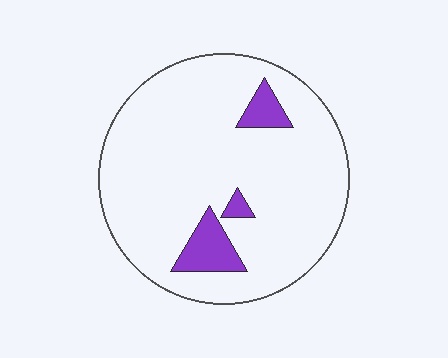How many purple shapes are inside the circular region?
3.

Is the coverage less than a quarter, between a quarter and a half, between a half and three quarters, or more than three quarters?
Less than a quarter.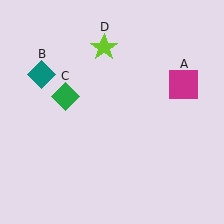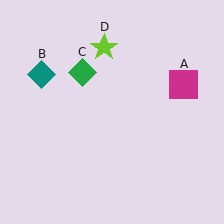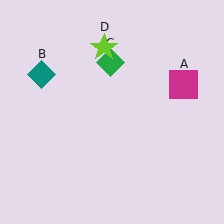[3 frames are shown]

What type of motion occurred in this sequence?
The green diamond (object C) rotated clockwise around the center of the scene.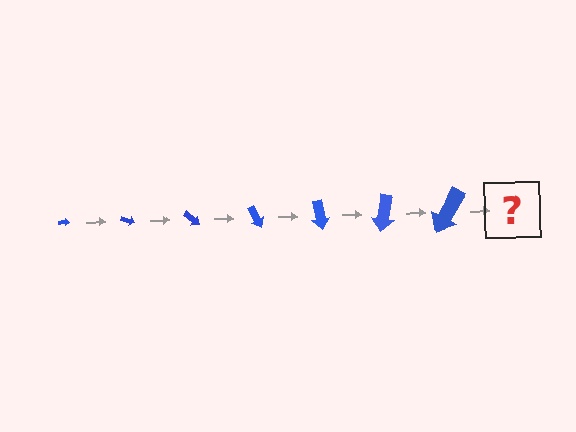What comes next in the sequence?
The next element should be an arrow, larger than the previous one and rotated 140 degrees from the start.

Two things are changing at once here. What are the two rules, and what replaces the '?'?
The two rules are that the arrow grows larger each step and it rotates 20 degrees each step. The '?' should be an arrow, larger than the previous one and rotated 140 degrees from the start.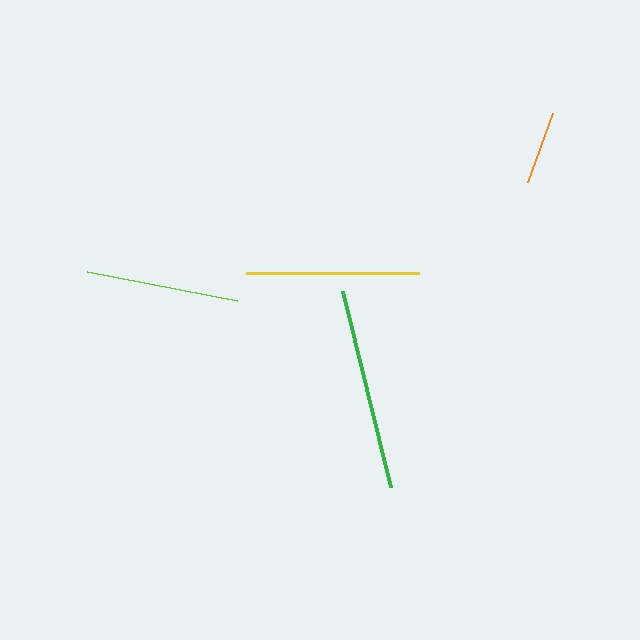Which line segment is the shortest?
The orange line is the shortest at approximately 73 pixels.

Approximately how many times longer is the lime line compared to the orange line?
The lime line is approximately 2.1 times the length of the orange line.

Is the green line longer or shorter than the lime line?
The green line is longer than the lime line.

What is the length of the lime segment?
The lime segment is approximately 153 pixels long.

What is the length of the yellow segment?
The yellow segment is approximately 172 pixels long.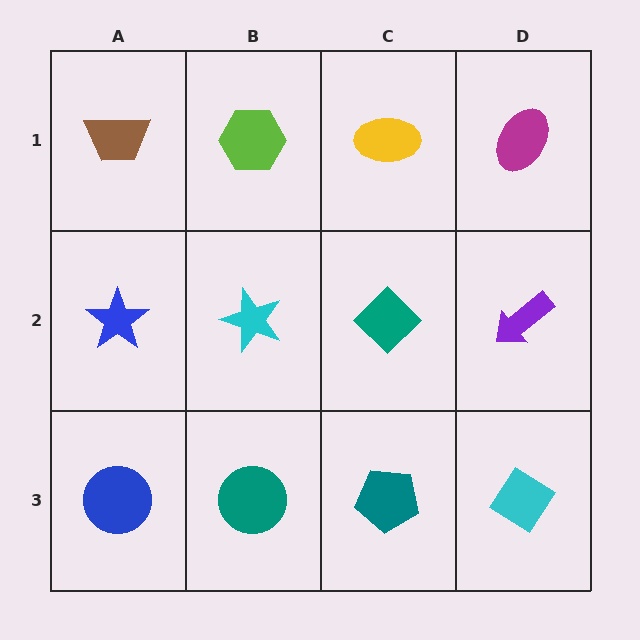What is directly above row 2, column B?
A lime hexagon.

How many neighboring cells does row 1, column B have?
3.